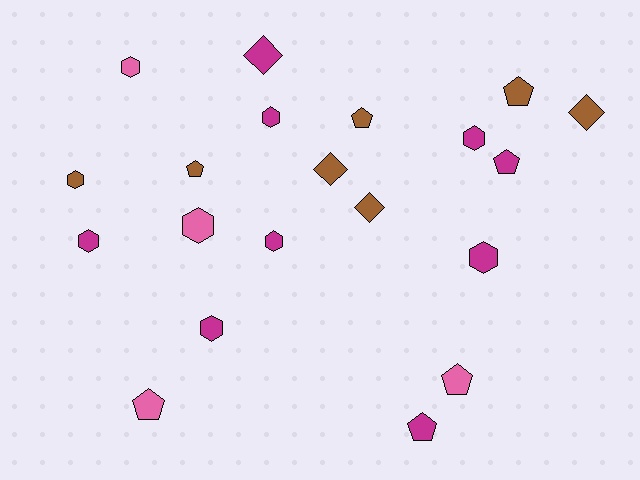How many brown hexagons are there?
There is 1 brown hexagon.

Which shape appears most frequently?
Hexagon, with 9 objects.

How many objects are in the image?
There are 20 objects.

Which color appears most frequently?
Magenta, with 9 objects.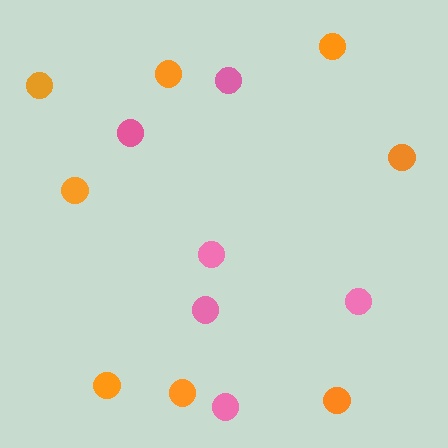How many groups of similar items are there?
There are 2 groups: one group of orange circles (8) and one group of pink circles (6).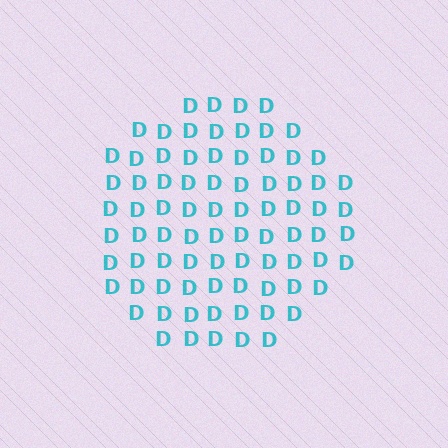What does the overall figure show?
The overall figure shows a circle.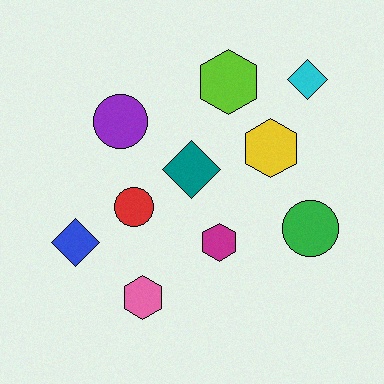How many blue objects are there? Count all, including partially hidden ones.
There is 1 blue object.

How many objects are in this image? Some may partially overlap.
There are 10 objects.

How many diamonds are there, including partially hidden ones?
There are 3 diamonds.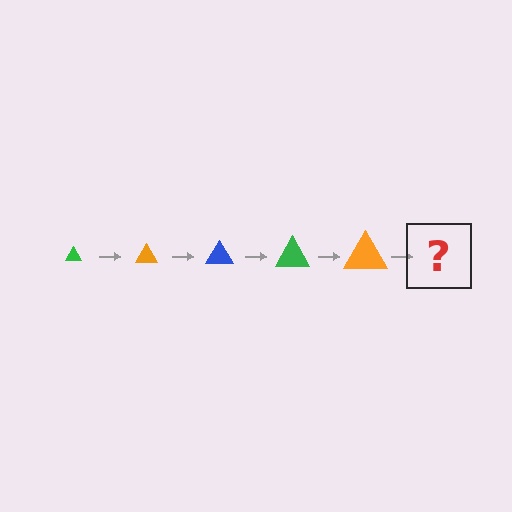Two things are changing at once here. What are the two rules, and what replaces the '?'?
The two rules are that the triangle grows larger each step and the color cycles through green, orange, and blue. The '?' should be a blue triangle, larger than the previous one.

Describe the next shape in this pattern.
It should be a blue triangle, larger than the previous one.